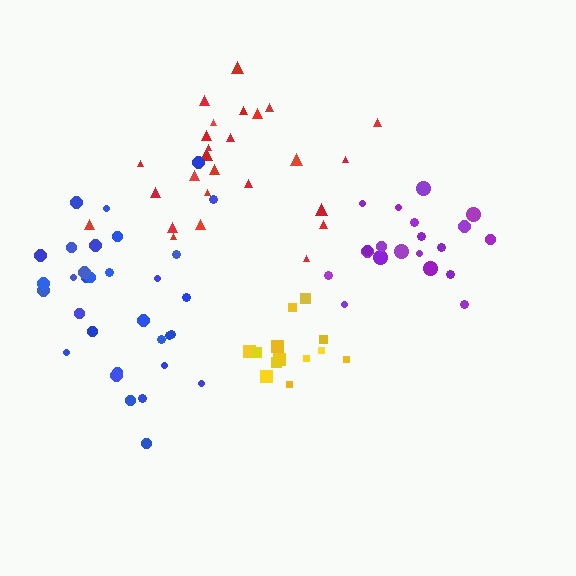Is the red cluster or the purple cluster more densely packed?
Purple.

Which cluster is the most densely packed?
Purple.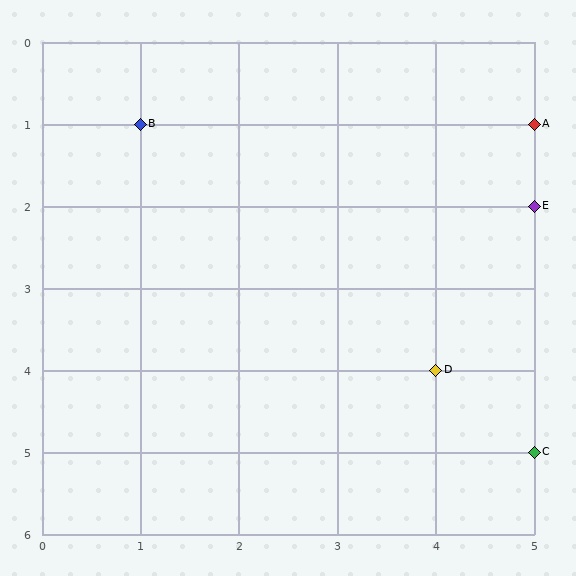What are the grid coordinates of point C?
Point C is at grid coordinates (5, 5).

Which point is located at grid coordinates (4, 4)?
Point D is at (4, 4).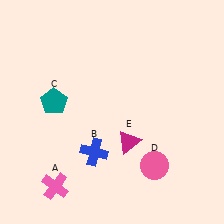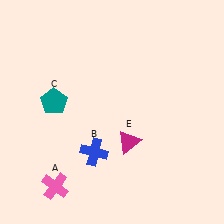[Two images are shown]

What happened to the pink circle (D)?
The pink circle (D) was removed in Image 2. It was in the bottom-right area of Image 1.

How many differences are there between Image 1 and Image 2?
There is 1 difference between the two images.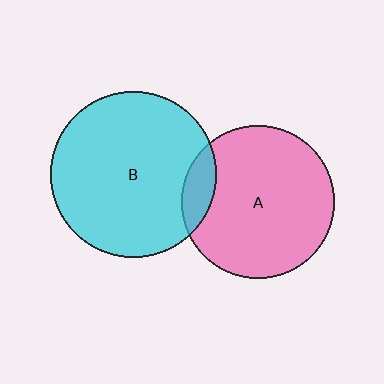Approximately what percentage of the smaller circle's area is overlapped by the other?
Approximately 10%.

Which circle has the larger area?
Circle B (cyan).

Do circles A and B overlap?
Yes.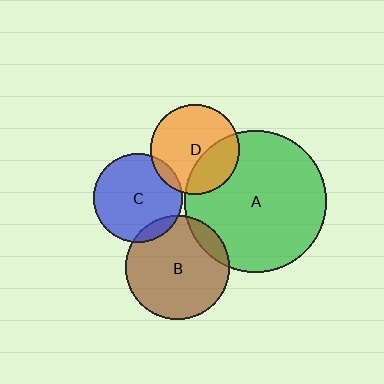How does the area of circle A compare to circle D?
Approximately 2.5 times.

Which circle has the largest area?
Circle A (green).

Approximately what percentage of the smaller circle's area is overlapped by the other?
Approximately 30%.